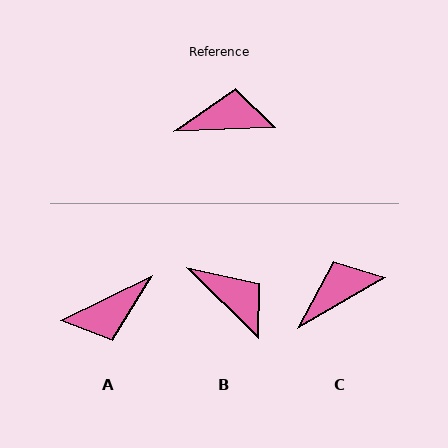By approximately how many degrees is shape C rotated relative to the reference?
Approximately 27 degrees counter-clockwise.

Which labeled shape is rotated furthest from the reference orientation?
A, about 157 degrees away.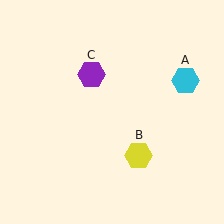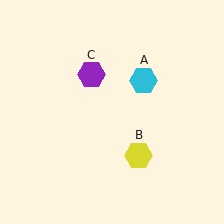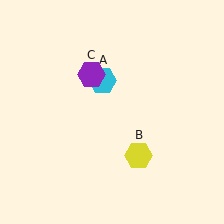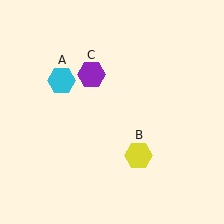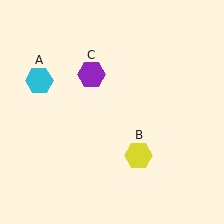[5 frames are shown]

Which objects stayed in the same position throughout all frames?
Yellow hexagon (object B) and purple hexagon (object C) remained stationary.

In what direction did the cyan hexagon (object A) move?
The cyan hexagon (object A) moved left.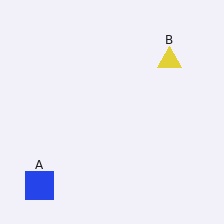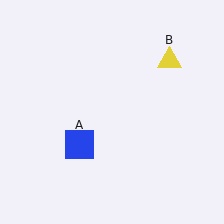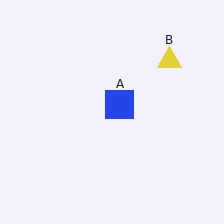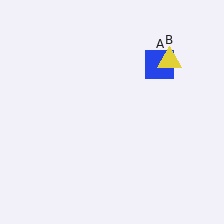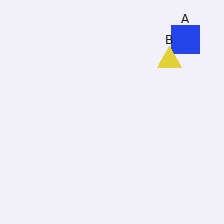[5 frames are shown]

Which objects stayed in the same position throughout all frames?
Yellow triangle (object B) remained stationary.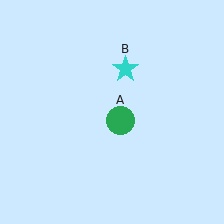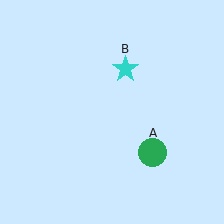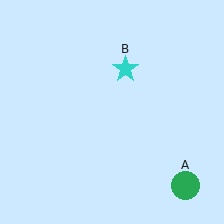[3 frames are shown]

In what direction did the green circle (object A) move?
The green circle (object A) moved down and to the right.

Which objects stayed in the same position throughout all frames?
Cyan star (object B) remained stationary.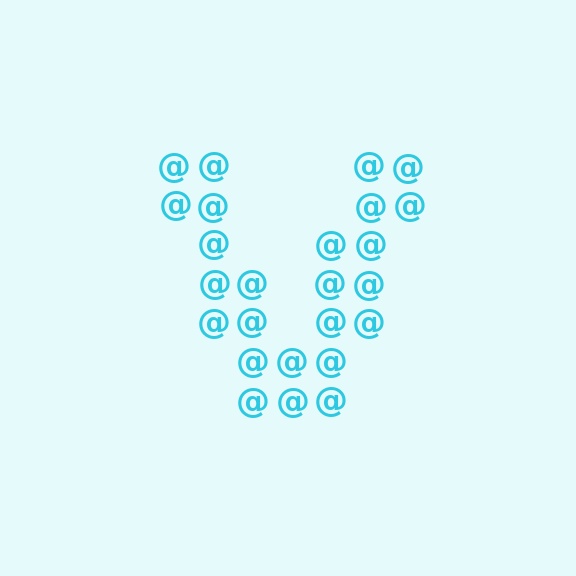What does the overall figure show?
The overall figure shows the letter V.